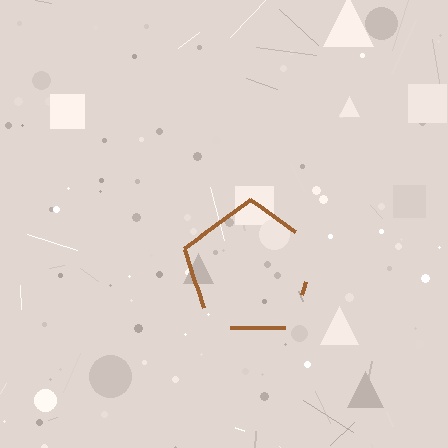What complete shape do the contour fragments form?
The contour fragments form a pentagon.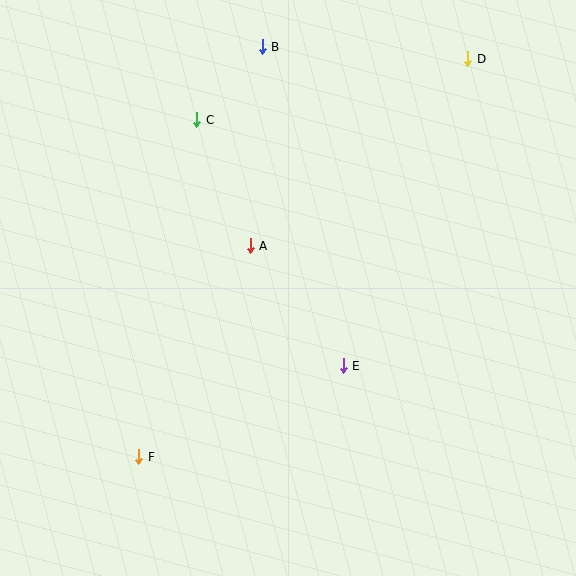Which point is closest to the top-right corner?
Point D is closest to the top-right corner.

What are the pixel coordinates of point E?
Point E is at (343, 366).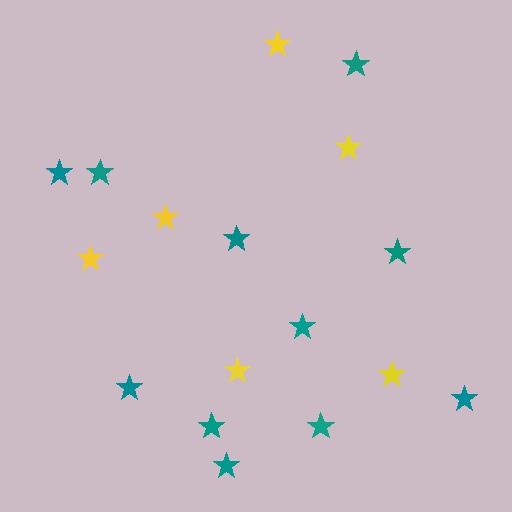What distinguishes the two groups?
There are 2 groups: one group of yellow stars (6) and one group of teal stars (11).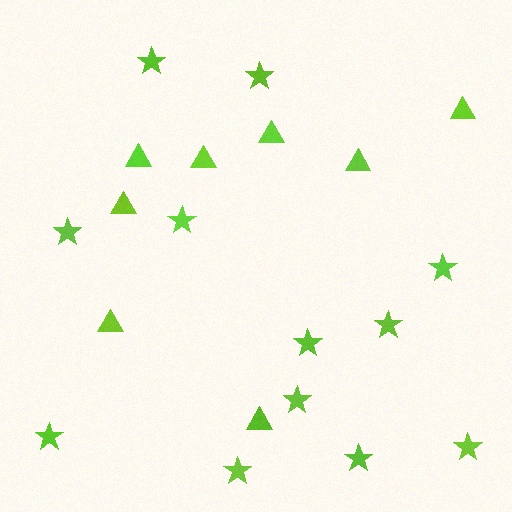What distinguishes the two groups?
There are 2 groups: one group of stars (12) and one group of triangles (8).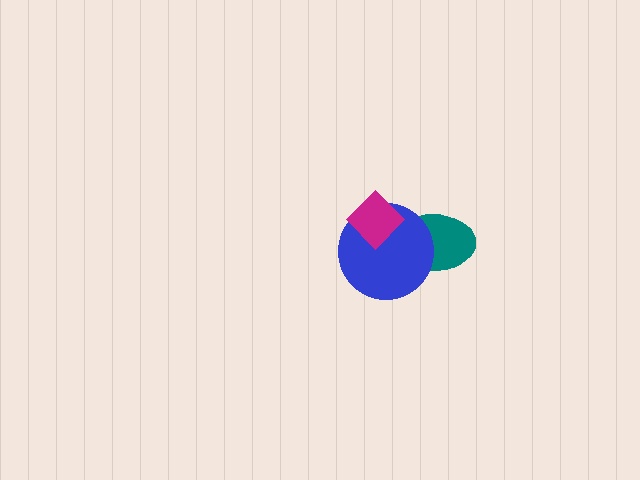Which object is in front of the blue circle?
The magenta diamond is in front of the blue circle.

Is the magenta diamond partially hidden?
No, no other shape covers it.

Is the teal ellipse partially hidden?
Yes, it is partially covered by another shape.